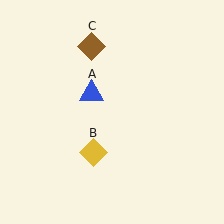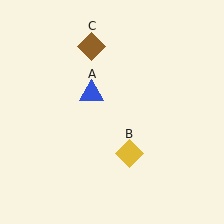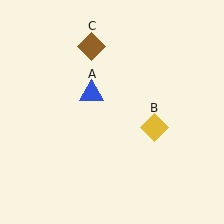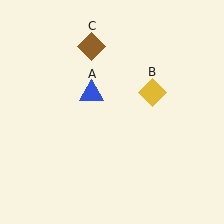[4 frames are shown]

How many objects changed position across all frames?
1 object changed position: yellow diamond (object B).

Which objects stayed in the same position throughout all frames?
Blue triangle (object A) and brown diamond (object C) remained stationary.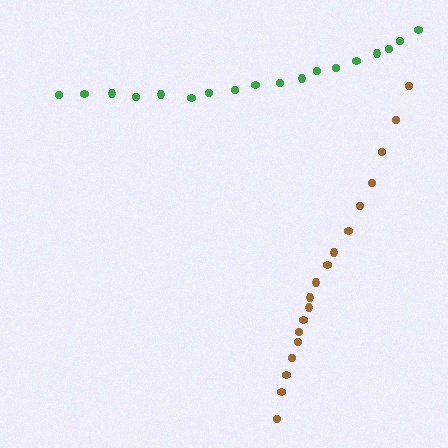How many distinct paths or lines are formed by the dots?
There are 2 distinct paths.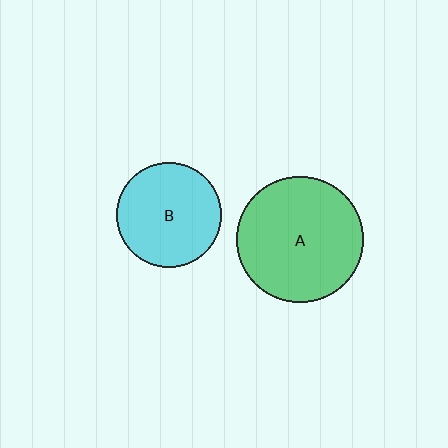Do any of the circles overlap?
No, none of the circles overlap.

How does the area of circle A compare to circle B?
Approximately 1.5 times.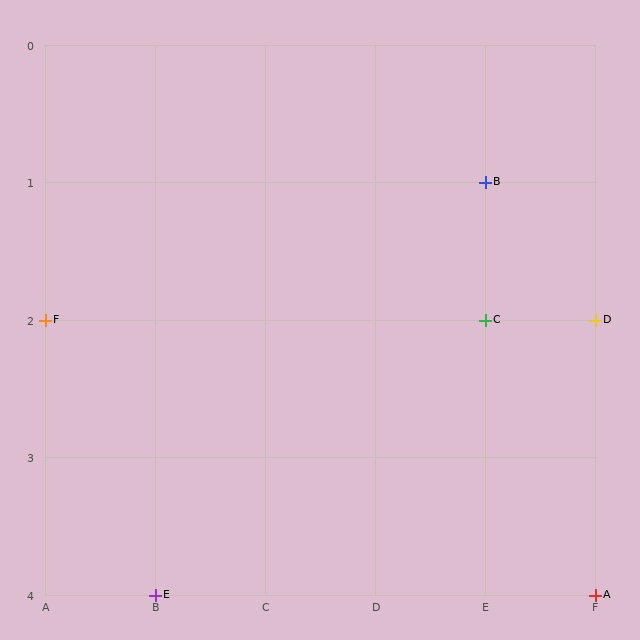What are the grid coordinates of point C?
Point C is at grid coordinates (E, 2).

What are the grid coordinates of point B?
Point B is at grid coordinates (E, 1).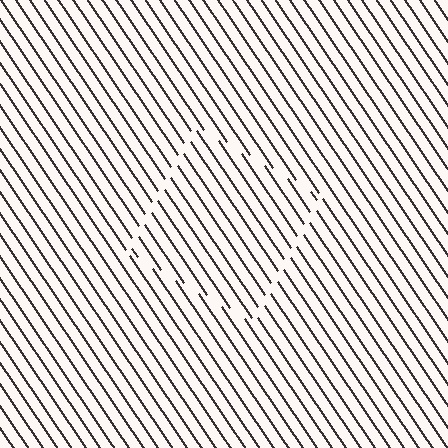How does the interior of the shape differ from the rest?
The interior of the shape contains the same grating, shifted by half a period — the contour is defined by the phase discontinuity where line-ends from the inner and outer gratings abut.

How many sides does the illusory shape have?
4 sides — the line-ends trace a square.